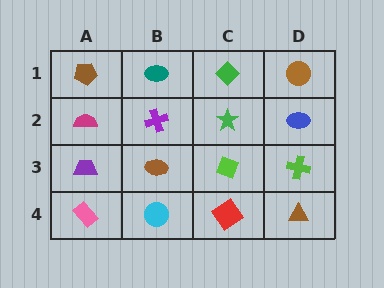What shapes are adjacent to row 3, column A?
A magenta semicircle (row 2, column A), a pink rectangle (row 4, column A), a brown ellipse (row 3, column B).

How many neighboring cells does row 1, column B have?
3.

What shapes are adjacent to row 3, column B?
A purple cross (row 2, column B), a cyan circle (row 4, column B), a purple trapezoid (row 3, column A), a lime diamond (row 3, column C).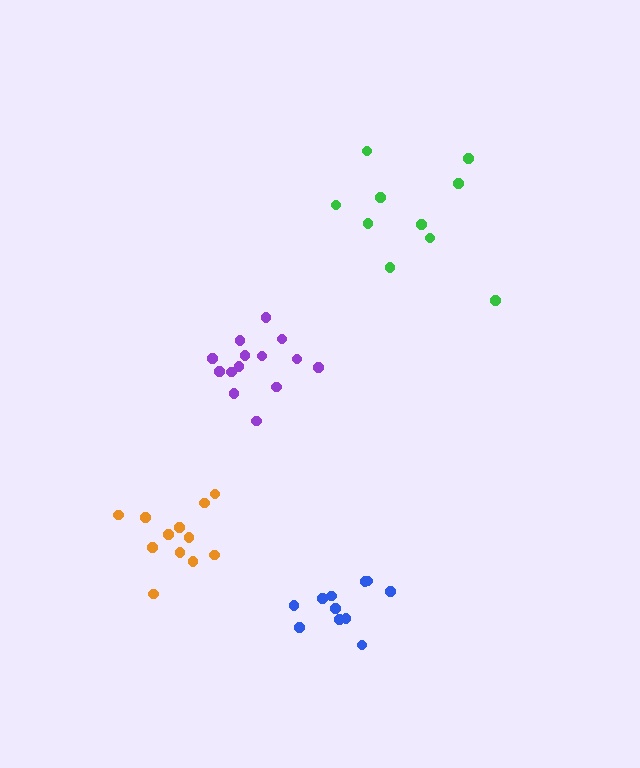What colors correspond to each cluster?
The clusters are colored: green, orange, blue, purple.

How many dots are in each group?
Group 1: 10 dots, Group 2: 12 dots, Group 3: 11 dots, Group 4: 14 dots (47 total).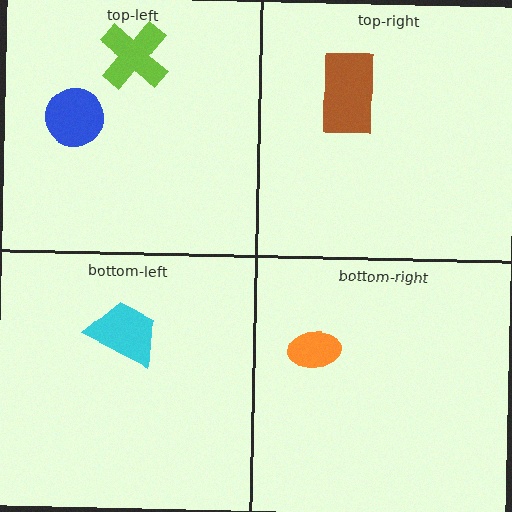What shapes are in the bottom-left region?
The cyan trapezoid.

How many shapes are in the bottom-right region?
1.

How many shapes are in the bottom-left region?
1.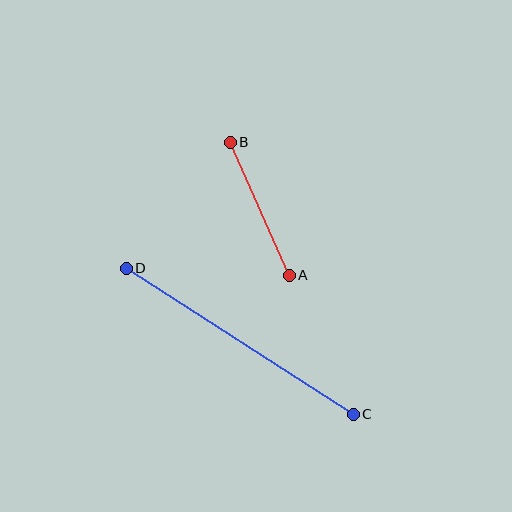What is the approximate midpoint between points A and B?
The midpoint is at approximately (260, 209) pixels.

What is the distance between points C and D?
The distance is approximately 270 pixels.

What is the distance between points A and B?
The distance is approximately 146 pixels.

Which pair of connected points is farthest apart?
Points C and D are farthest apart.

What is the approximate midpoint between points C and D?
The midpoint is at approximately (240, 341) pixels.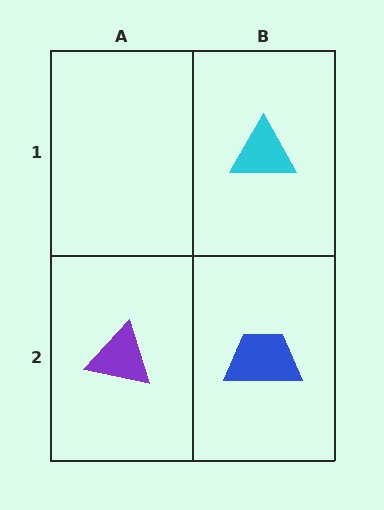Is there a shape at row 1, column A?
No, that cell is empty.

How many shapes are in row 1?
1 shape.